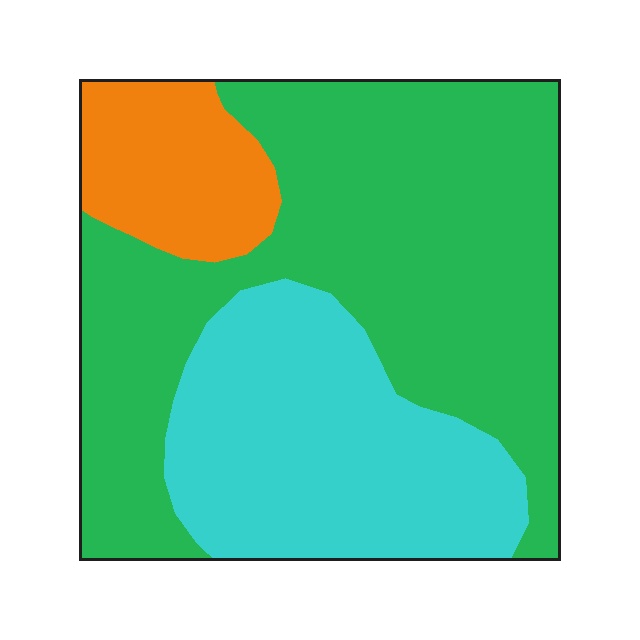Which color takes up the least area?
Orange, at roughly 15%.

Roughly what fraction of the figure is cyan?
Cyan covers around 30% of the figure.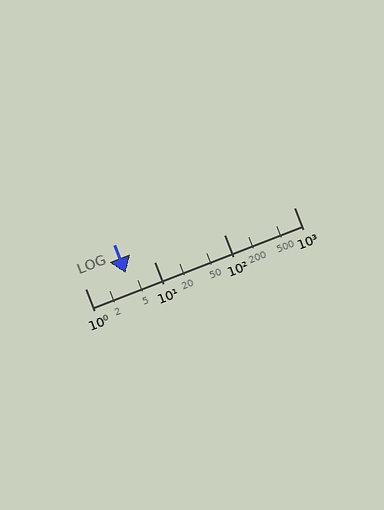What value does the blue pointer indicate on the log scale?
The pointer indicates approximately 3.8.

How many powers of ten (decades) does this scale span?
The scale spans 3 decades, from 1 to 1000.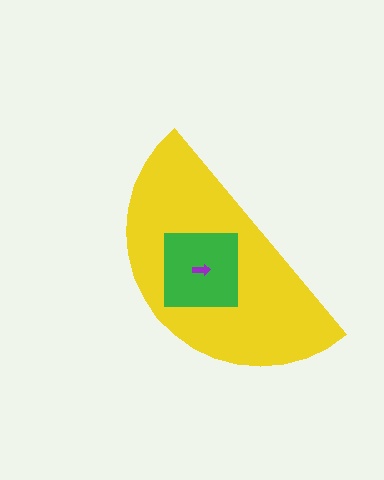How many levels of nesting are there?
3.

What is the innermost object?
The purple arrow.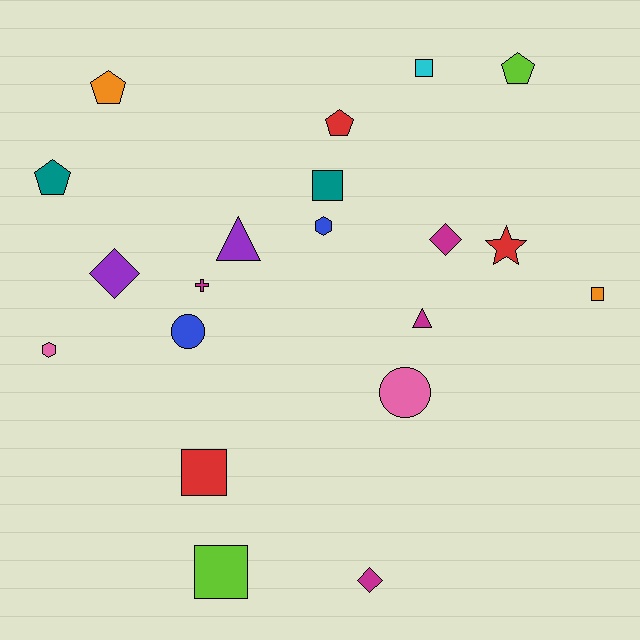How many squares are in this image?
There are 5 squares.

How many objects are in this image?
There are 20 objects.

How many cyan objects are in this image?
There is 1 cyan object.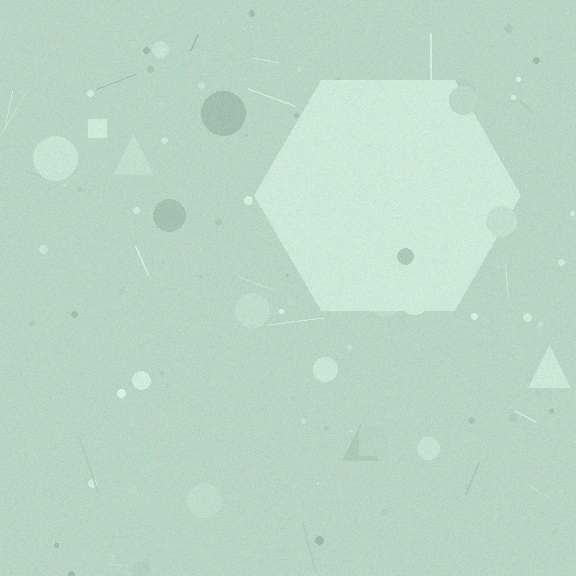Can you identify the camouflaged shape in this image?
The camouflaged shape is a hexagon.